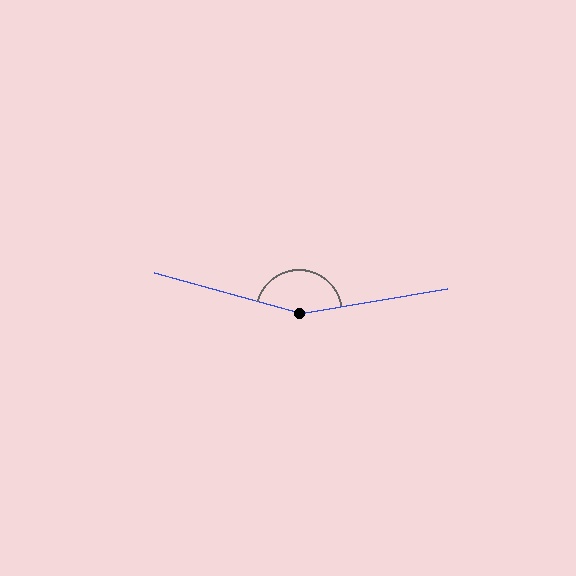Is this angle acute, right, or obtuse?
It is obtuse.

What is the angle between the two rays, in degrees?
Approximately 155 degrees.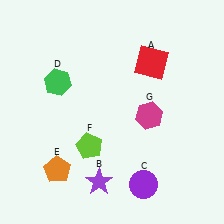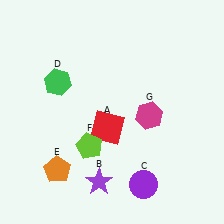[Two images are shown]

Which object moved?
The red square (A) moved down.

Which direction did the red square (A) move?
The red square (A) moved down.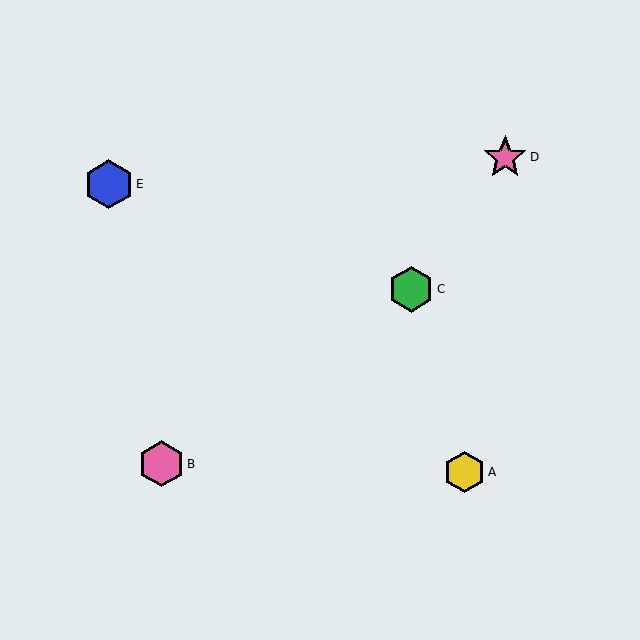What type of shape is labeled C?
Shape C is a green hexagon.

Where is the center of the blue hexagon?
The center of the blue hexagon is at (109, 184).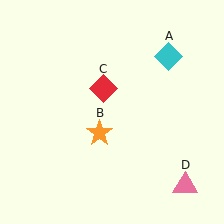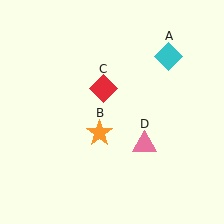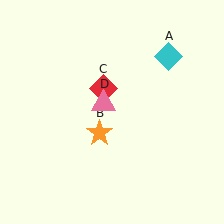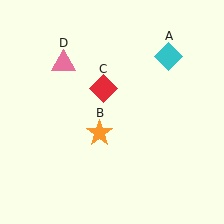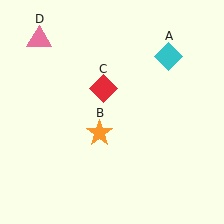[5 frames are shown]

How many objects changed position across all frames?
1 object changed position: pink triangle (object D).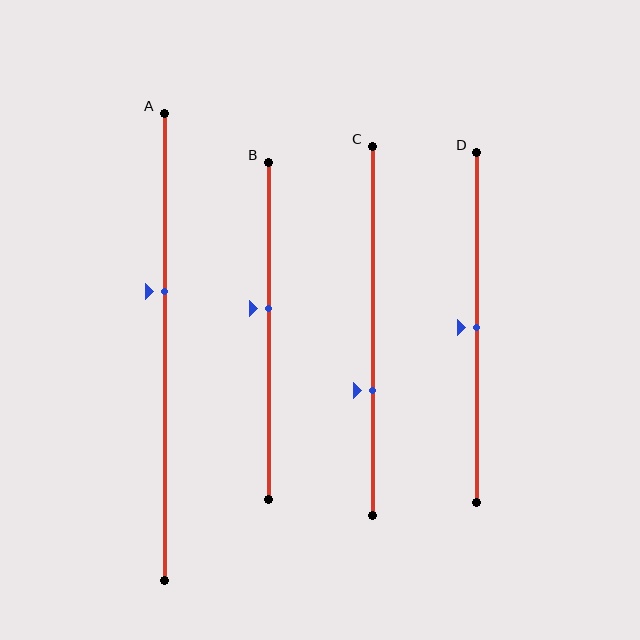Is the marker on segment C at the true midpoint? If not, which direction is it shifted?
No, the marker on segment C is shifted downward by about 16% of the segment length.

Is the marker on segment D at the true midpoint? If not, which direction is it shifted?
Yes, the marker on segment D is at the true midpoint.